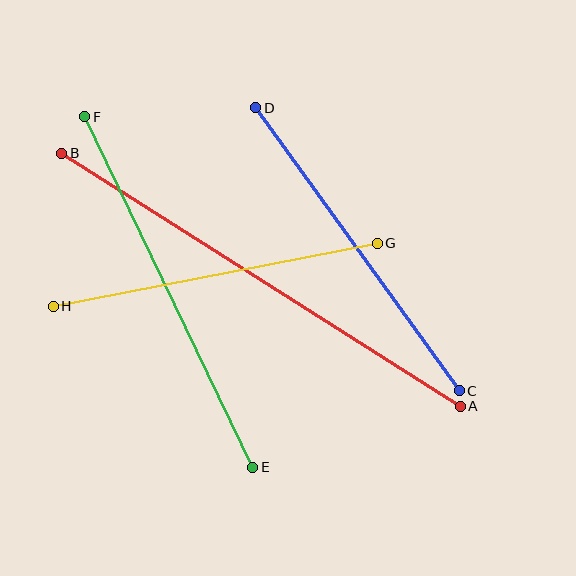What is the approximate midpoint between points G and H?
The midpoint is at approximately (215, 275) pixels.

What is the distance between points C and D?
The distance is approximately 349 pixels.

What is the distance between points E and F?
The distance is approximately 389 pixels.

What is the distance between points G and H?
The distance is approximately 330 pixels.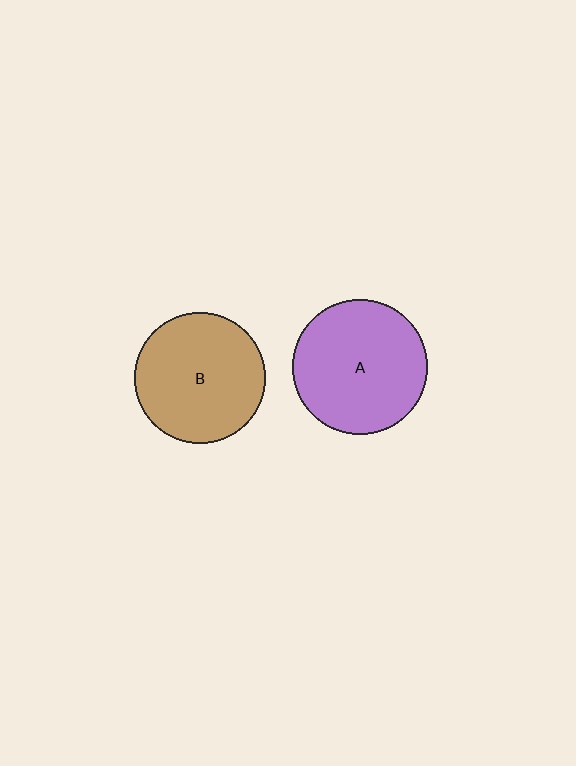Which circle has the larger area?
Circle A (purple).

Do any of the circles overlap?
No, none of the circles overlap.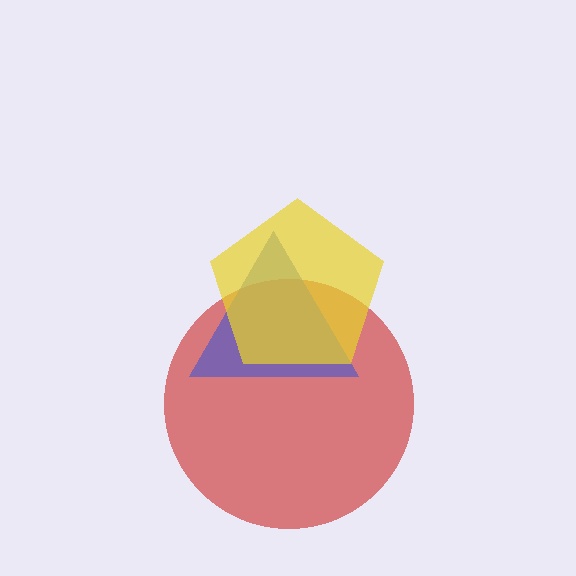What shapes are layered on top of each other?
The layered shapes are: a red circle, a blue triangle, a yellow pentagon.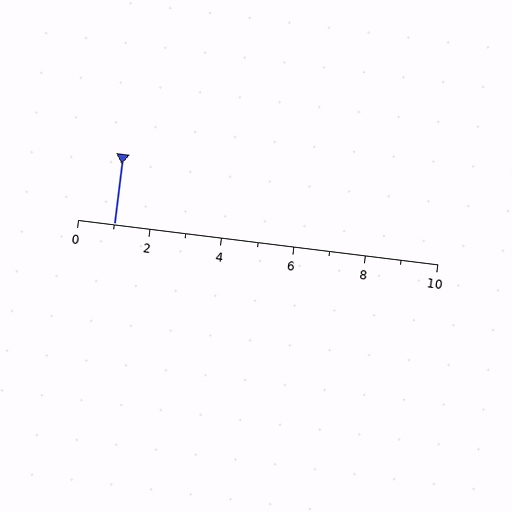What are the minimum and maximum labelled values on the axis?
The axis runs from 0 to 10.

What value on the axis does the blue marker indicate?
The marker indicates approximately 1.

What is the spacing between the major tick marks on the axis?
The major ticks are spaced 2 apart.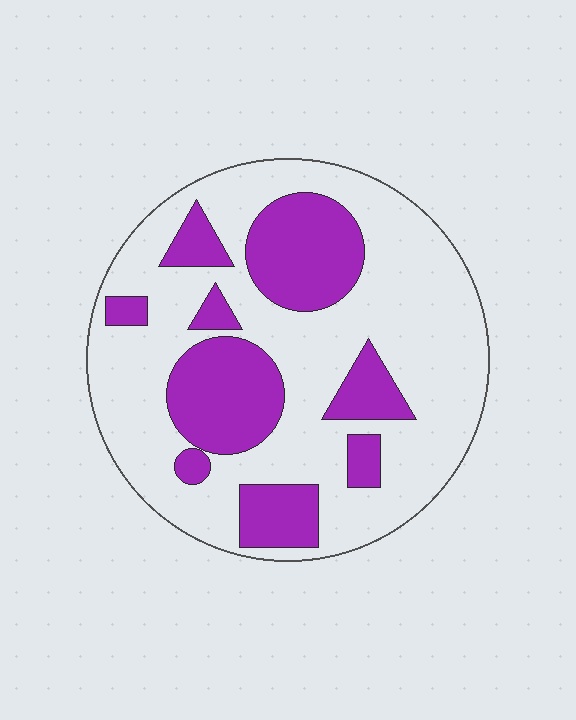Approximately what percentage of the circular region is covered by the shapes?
Approximately 30%.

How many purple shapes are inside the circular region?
9.